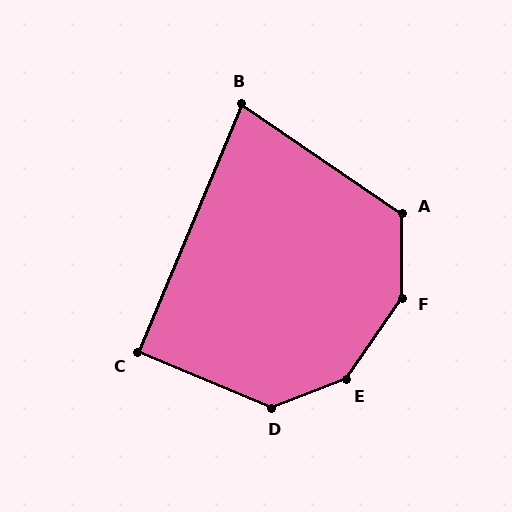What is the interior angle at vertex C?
Approximately 90 degrees (approximately right).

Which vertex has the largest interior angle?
E, at approximately 146 degrees.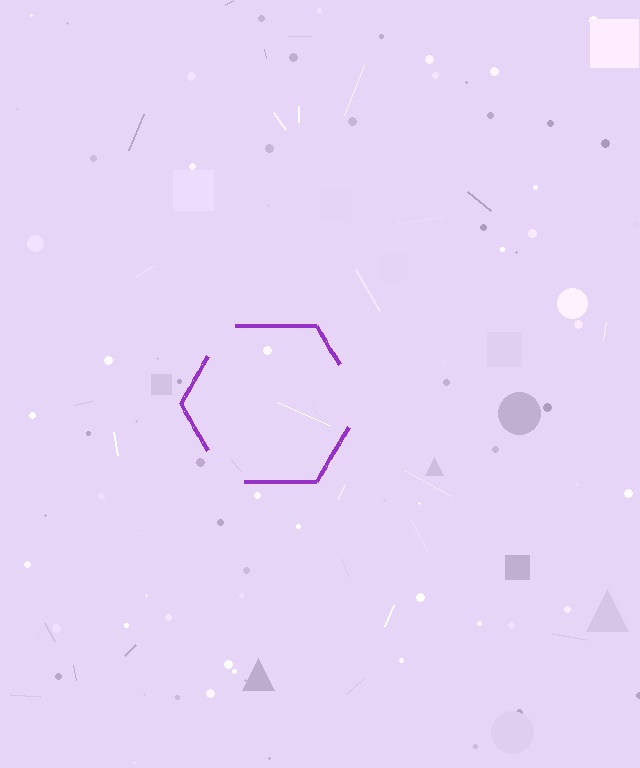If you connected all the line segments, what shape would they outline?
They would outline a hexagon.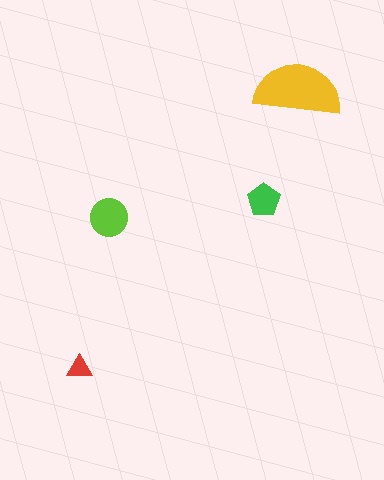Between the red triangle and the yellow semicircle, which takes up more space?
The yellow semicircle.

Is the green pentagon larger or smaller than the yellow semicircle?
Smaller.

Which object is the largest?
The yellow semicircle.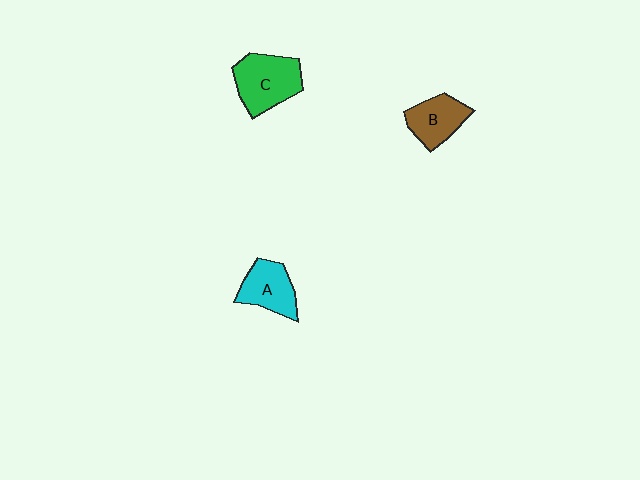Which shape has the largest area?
Shape C (green).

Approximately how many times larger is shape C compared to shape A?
Approximately 1.3 times.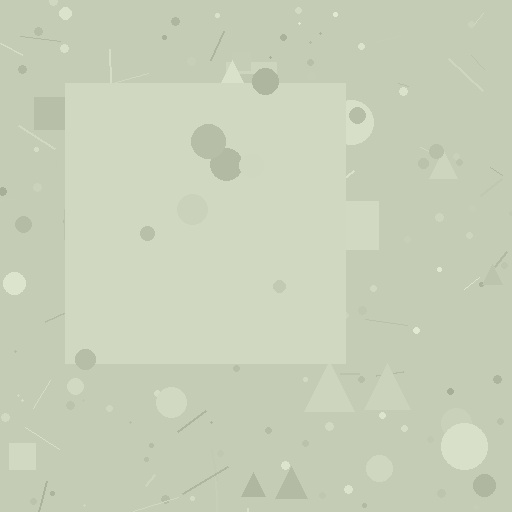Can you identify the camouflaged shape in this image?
The camouflaged shape is a square.